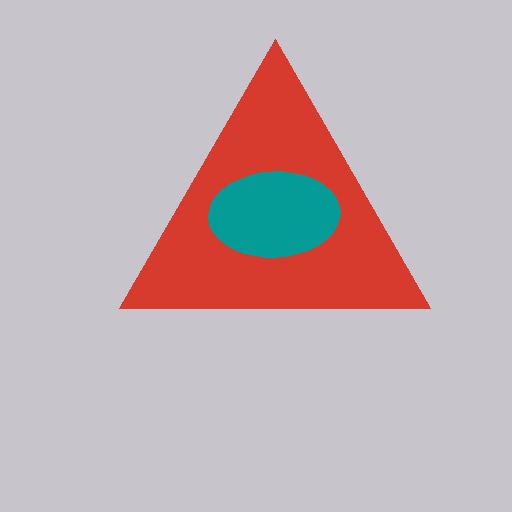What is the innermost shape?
The teal ellipse.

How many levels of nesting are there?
2.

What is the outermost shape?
The red triangle.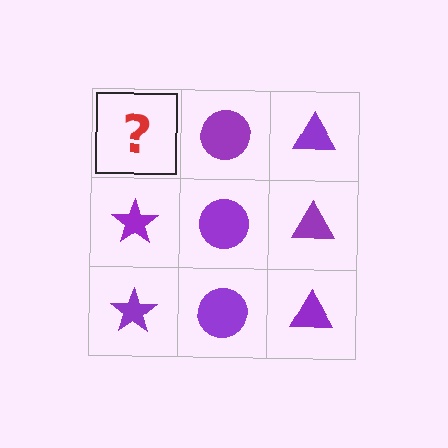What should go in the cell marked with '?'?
The missing cell should contain a purple star.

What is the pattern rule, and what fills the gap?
The rule is that each column has a consistent shape. The gap should be filled with a purple star.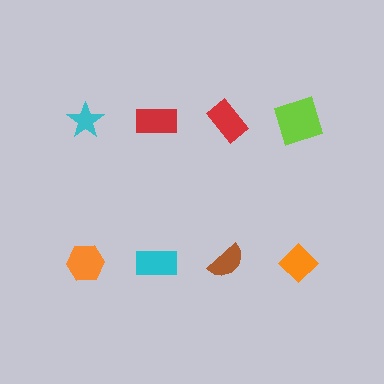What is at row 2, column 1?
An orange hexagon.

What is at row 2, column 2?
A cyan rectangle.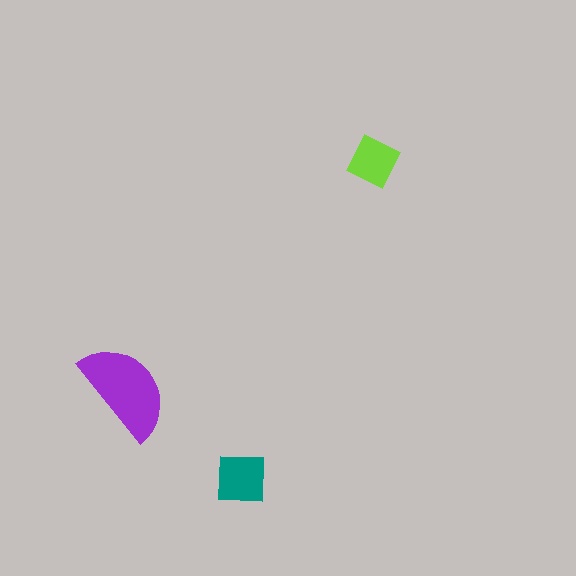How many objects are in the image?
There are 3 objects in the image.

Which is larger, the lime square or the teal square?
The teal square.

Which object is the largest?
The purple semicircle.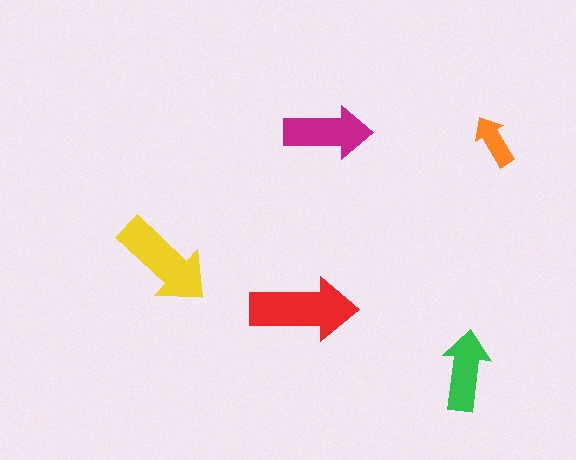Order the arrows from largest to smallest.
the red one, the yellow one, the magenta one, the green one, the orange one.